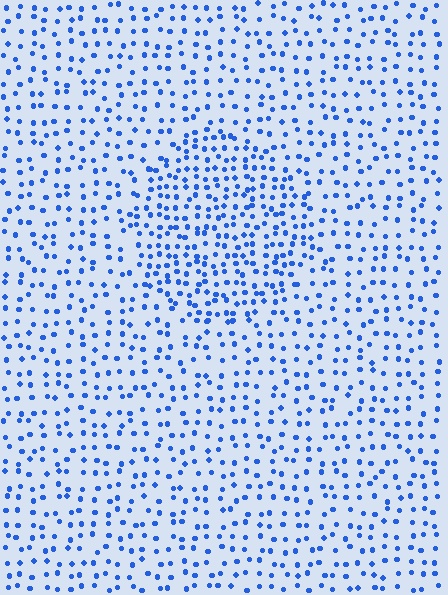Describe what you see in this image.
The image contains small blue elements arranged at two different densities. A circle-shaped region is visible where the elements are more densely packed than the surrounding area.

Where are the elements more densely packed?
The elements are more densely packed inside the circle boundary.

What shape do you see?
I see a circle.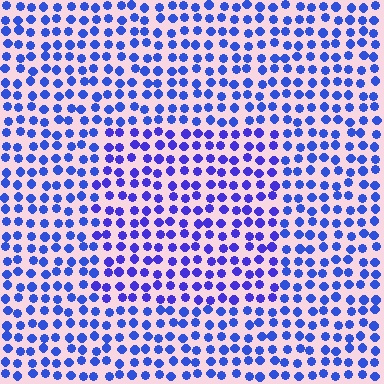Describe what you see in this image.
The image is filled with small blue elements in a uniform arrangement. A rectangle-shaped region is visible where the elements are tinted to a slightly different hue, forming a subtle color boundary.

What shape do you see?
I see a rectangle.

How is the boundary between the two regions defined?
The boundary is defined purely by a slight shift in hue (about 19 degrees). Spacing, size, and orientation are identical on both sides.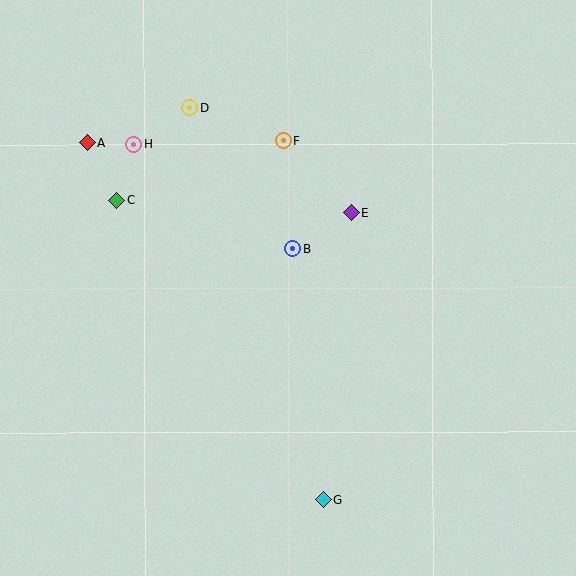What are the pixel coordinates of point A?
Point A is at (87, 143).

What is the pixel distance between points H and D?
The distance between H and D is 67 pixels.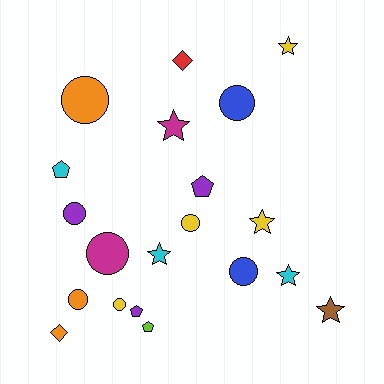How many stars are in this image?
There are 6 stars.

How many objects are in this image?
There are 20 objects.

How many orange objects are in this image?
There are 3 orange objects.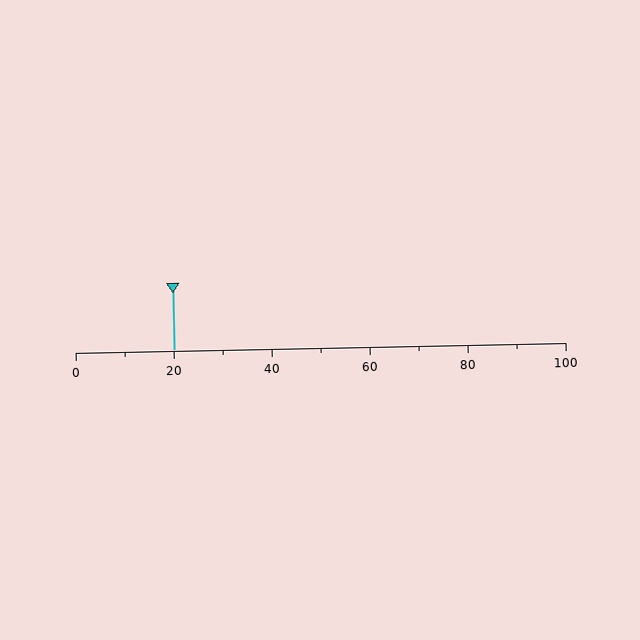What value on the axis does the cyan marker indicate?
The marker indicates approximately 20.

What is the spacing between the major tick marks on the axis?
The major ticks are spaced 20 apart.